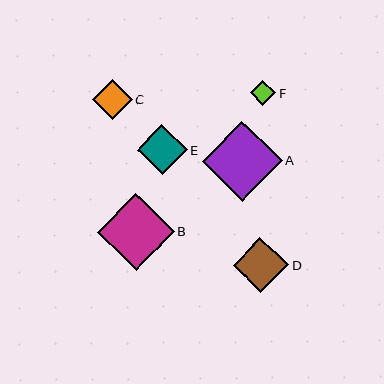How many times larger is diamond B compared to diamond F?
Diamond B is approximately 3.0 times the size of diamond F.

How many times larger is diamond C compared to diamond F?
Diamond C is approximately 1.6 times the size of diamond F.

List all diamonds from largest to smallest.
From largest to smallest: A, B, D, E, C, F.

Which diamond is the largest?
Diamond A is the largest with a size of approximately 80 pixels.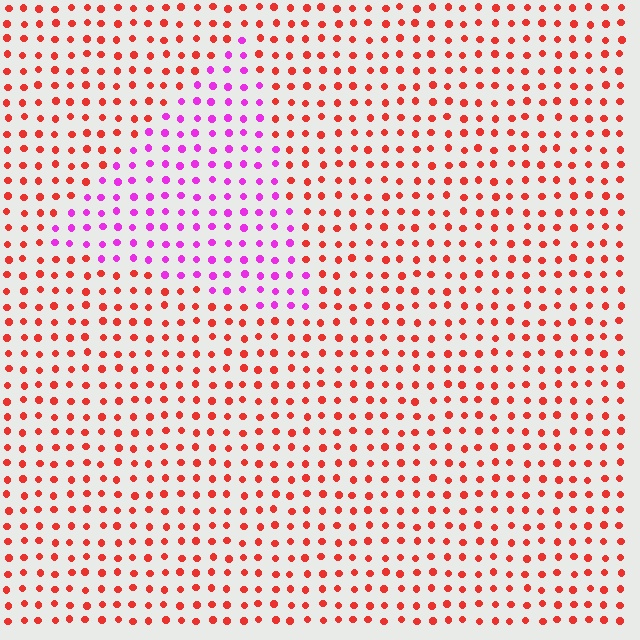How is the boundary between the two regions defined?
The boundary is defined purely by a slight shift in hue (about 60 degrees). Spacing, size, and orientation are identical on both sides.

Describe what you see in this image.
The image is filled with small red elements in a uniform arrangement. A triangle-shaped region is visible where the elements are tinted to a slightly different hue, forming a subtle color boundary.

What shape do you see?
I see a triangle.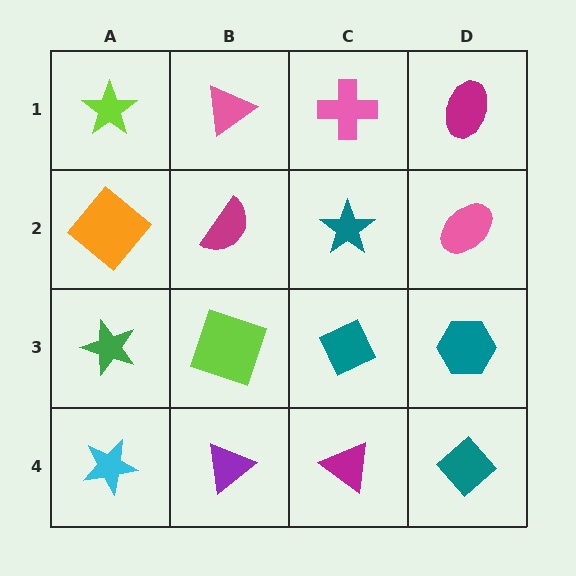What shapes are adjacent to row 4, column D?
A teal hexagon (row 3, column D), a magenta triangle (row 4, column C).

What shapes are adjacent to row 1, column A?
An orange diamond (row 2, column A), a pink triangle (row 1, column B).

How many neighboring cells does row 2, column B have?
4.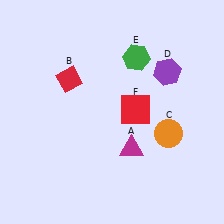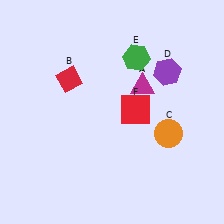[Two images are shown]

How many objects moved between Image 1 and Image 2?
1 object moved between the two images.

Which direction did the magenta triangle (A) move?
The magenta triangle (A) moved up.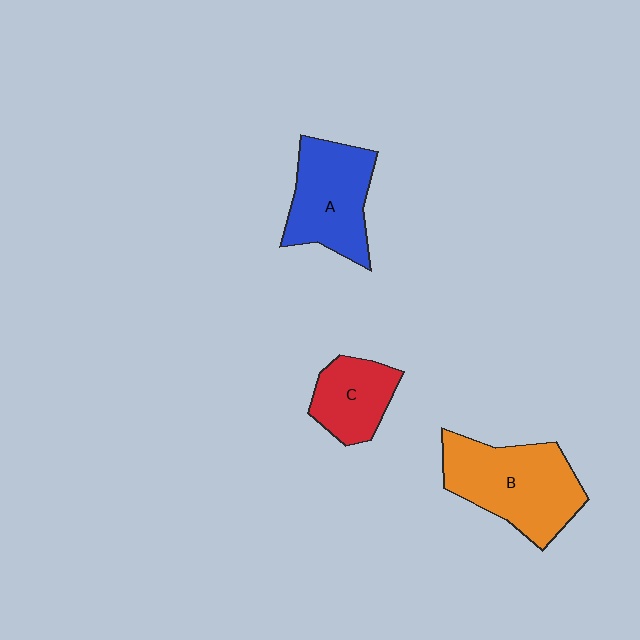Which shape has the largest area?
Shape B (orange).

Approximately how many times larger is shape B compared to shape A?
Approximately 1.2 times.